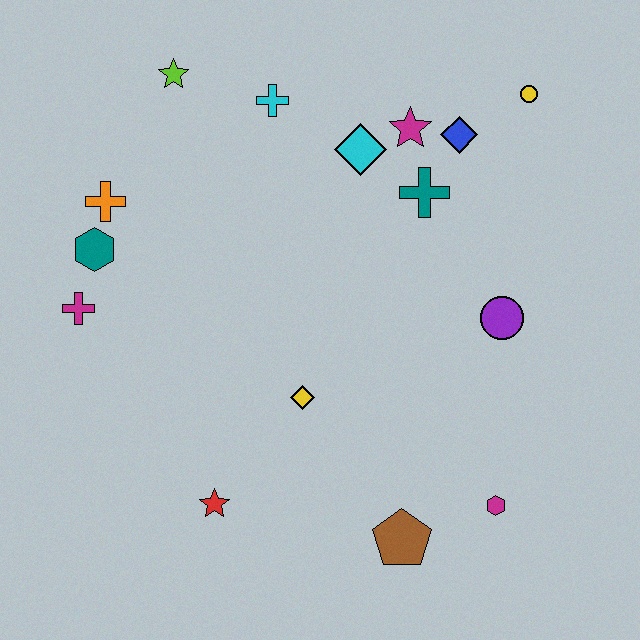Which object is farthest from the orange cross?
The magenta hexagon is farthest from the orange cross.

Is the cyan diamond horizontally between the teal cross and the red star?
Yes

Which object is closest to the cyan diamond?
The magenta star is closest to the cyan diamond.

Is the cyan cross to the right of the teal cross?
No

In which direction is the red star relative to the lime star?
The red star is below the lime star.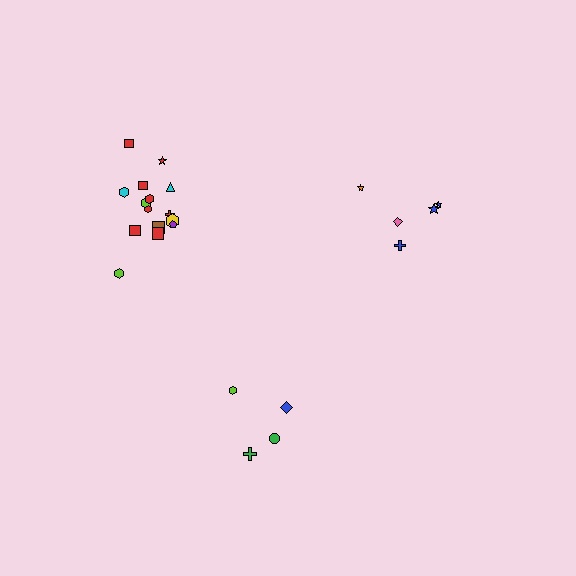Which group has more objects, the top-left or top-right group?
The top-left group.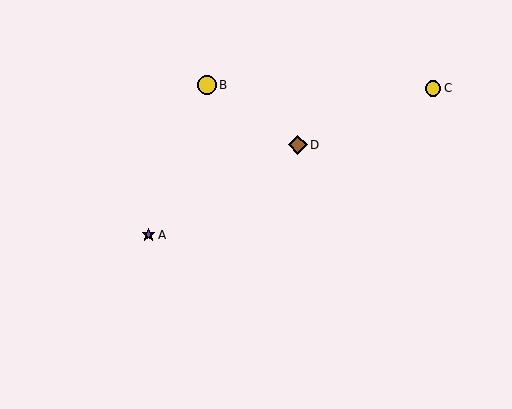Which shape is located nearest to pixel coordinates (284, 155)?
The brown diamond (labeled D) at (298, 145) is nearest to that location.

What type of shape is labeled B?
Shape B is a yellow circle.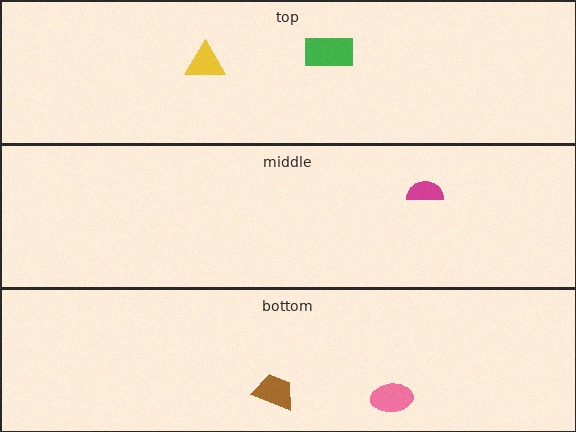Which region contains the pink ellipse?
The bottom region.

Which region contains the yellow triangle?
The top region.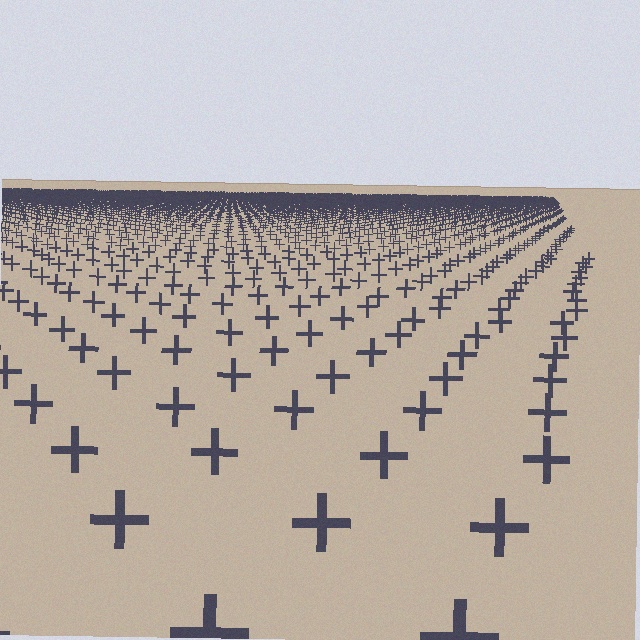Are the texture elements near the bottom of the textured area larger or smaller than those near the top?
Larger. Near the bottom, elements are closer to the viewer and appear at a bigger on-screen size.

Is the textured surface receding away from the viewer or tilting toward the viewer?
The surface is receding away from the viewer. Texture elements get smaller and denser toward the top.